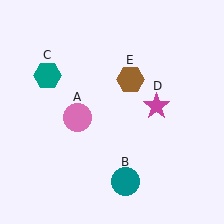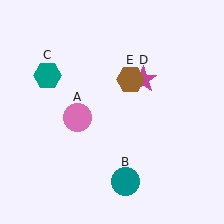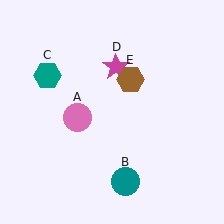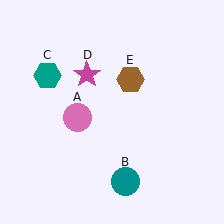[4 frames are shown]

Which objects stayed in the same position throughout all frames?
Pink circle (object A) and teal circle (object B) and teal hexagon (object C) and brown hexagon (object E) remained stationary.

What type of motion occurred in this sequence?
The magenta star (object D) rotated counterclockwise around the center of the scene.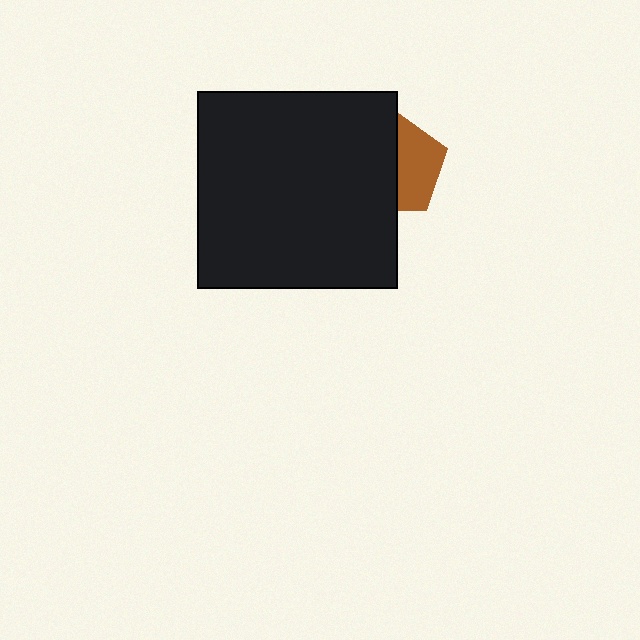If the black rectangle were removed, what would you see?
You would see the complete brown pentagon.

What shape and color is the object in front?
The object in front is a black rectangle.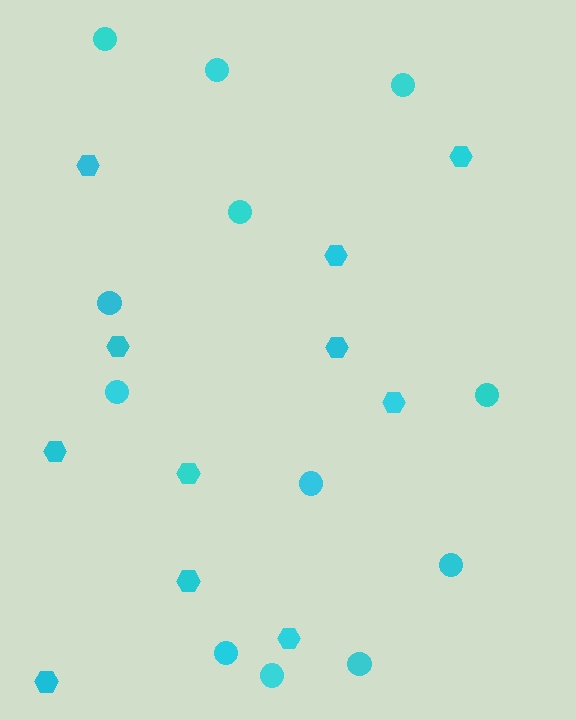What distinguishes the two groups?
There are 2 groups: one group of hexagons (11) and one group of circles (12).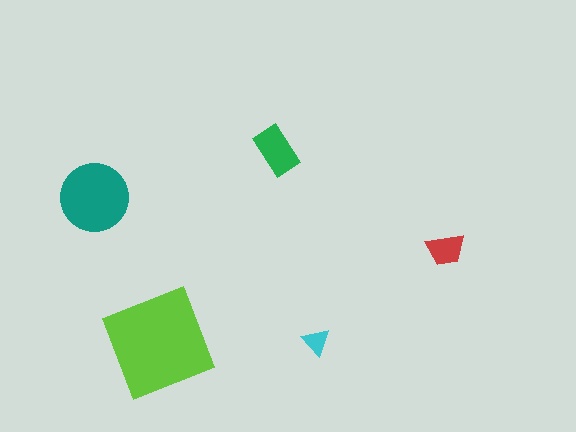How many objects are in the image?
There are 5 objects in the image.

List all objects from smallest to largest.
The cyan triangle, the red trapezoid, the green rectangle, the teal circle, the lime diamond.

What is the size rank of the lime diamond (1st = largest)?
1st.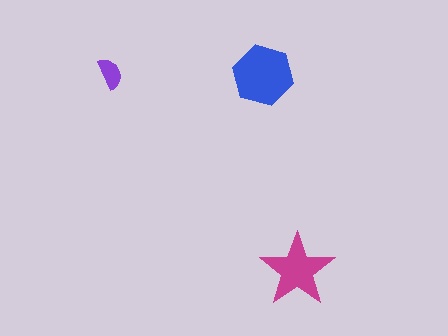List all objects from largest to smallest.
The blue hexagon, the magenta star, the purple semicircle.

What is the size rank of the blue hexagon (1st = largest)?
1st.